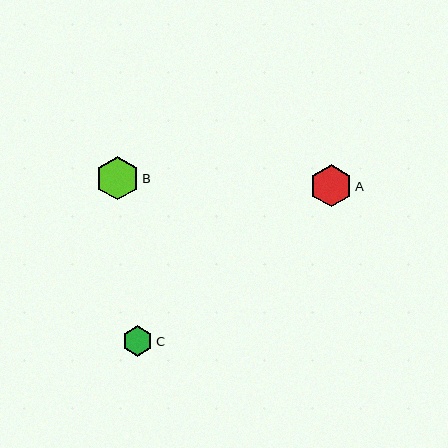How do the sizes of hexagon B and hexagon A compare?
Hexagon B and hexagon A are approximately the same size.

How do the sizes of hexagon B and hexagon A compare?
Hexagon B and hexagon A are approximately the same size.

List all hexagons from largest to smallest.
From largest to smallest: B, A, C.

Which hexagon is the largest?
Hexagon B is the largest with a size of approximately 43 pixels.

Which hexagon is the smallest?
Hexagon C is the smallest with a size of approximately 30 pixels.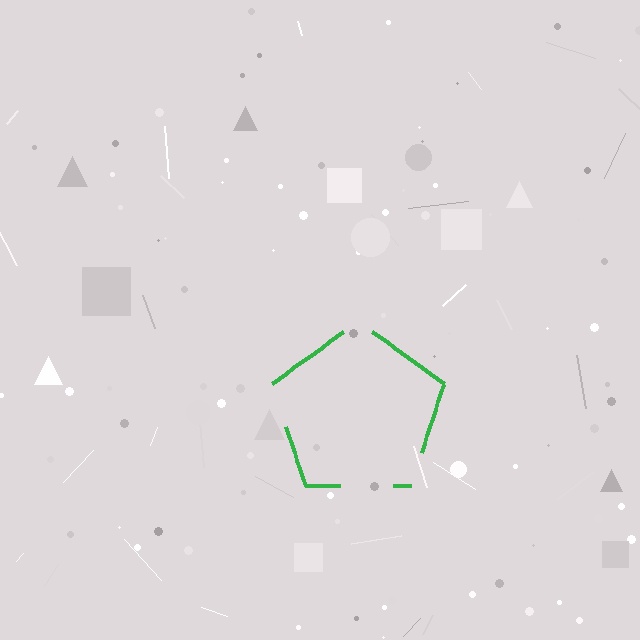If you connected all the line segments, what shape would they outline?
They would outline a pentagon.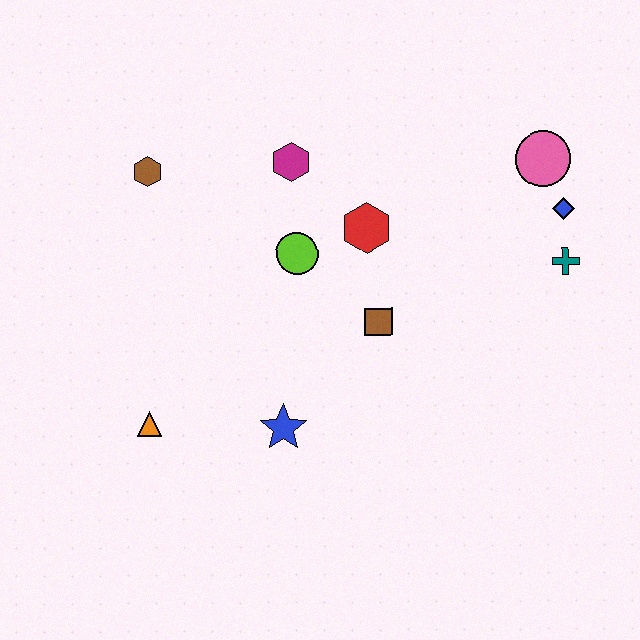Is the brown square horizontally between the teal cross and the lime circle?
Yes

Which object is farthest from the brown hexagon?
The teal cross is farthest from the brown hexagon.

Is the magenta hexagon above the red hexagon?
Yes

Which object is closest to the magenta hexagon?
The lime circle is closest to the magenta hexagon.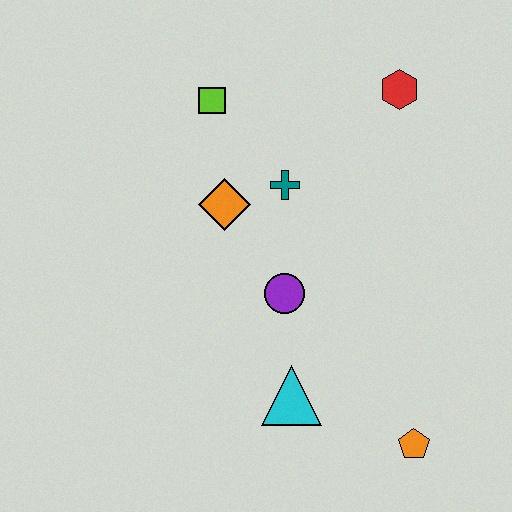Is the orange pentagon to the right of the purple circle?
Yes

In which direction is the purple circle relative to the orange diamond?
The purple circle is below the orange diamond.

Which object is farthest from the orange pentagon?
The lime square is farthest from the orange pentagon.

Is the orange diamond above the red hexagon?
No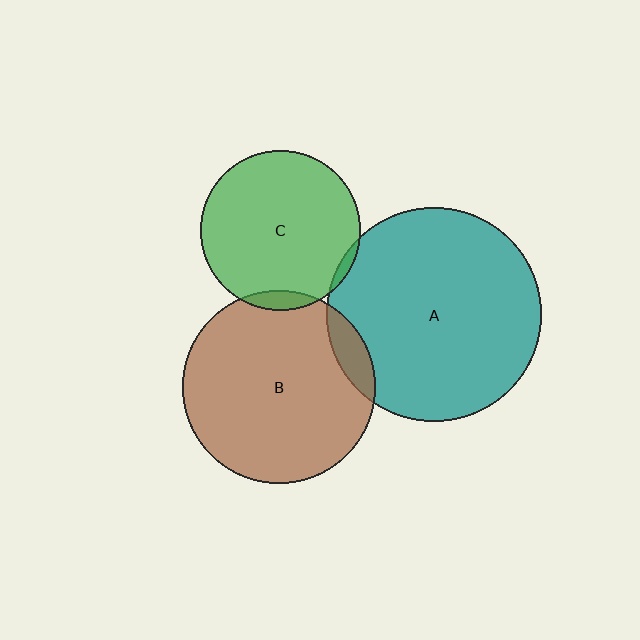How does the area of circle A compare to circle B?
Approximately 1.2 times.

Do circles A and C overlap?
Yes.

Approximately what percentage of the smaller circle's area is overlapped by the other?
Approximately 5%.